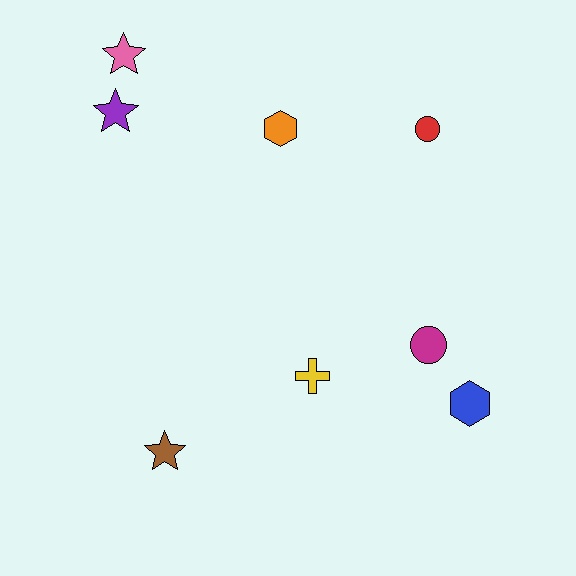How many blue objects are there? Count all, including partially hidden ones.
There is 1 blue object.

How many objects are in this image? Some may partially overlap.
There are 8 objects.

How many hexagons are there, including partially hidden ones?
There are 2 hexagons.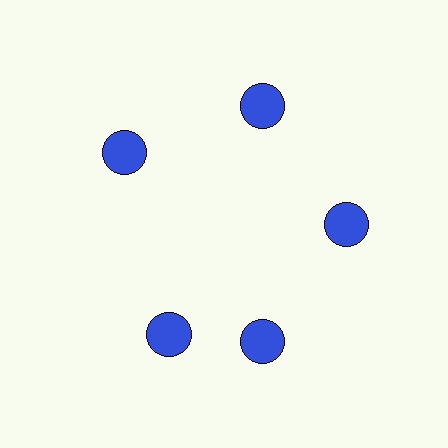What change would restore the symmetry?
The symmetry would be restored by rotating it back into even spacing with its neighbors so that all 5 circles sit at equal angles and equal distance from the center.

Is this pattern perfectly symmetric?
No. The 5 blue circles are arranged in a ring, but one element near the 8 o'clock position is rotated out of alignment along the ring, breaking the 5-fold rotational symmetry.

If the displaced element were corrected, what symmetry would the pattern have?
It would have 5-fold rotational symmetry — the pattern would map onto itself every 72 degrees.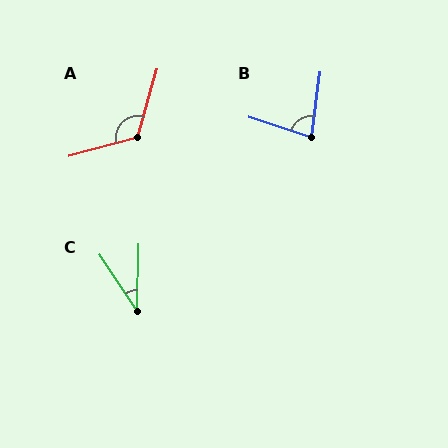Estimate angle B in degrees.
Approximately 80 degrees.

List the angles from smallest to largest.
C (35°), B (80°), A (122°).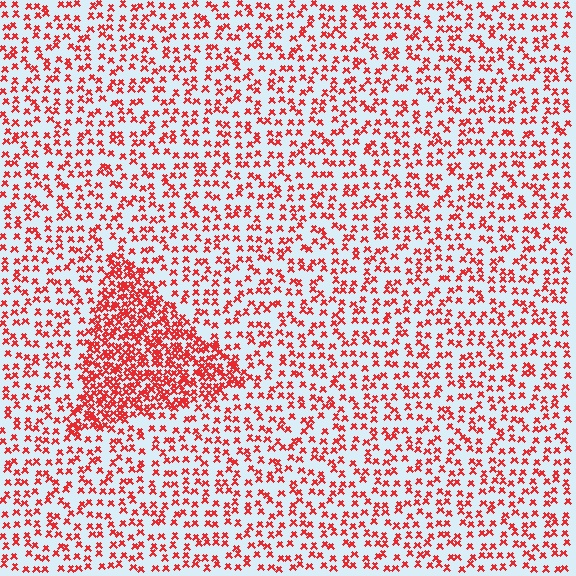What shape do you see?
I see a triangle.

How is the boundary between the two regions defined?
The boundary is defined by a change in element density (approximately 2.4x ratio). All elements are the same color, size, and shape.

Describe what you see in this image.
The image contains small red elements arranged at two different densities. A triangle-shaped region is visible where the elements are more densely packed than the surrounding area.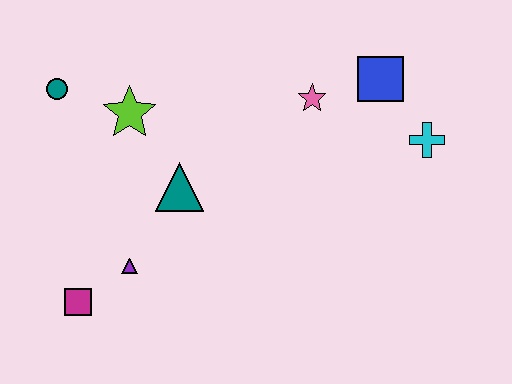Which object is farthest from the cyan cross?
The magenta square is farthest from the cyan cross.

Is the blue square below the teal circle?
No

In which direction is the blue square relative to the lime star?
The blue square is to the right of the lime star.